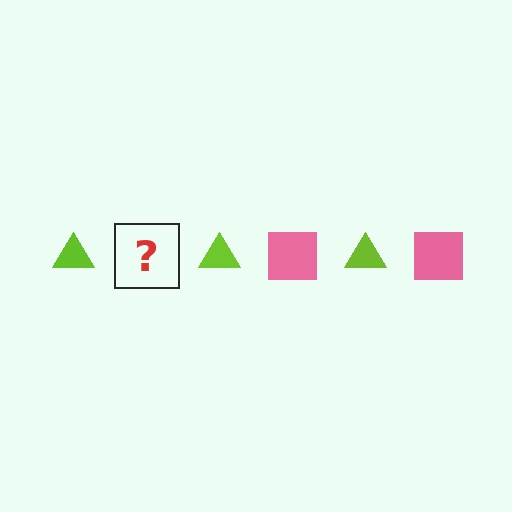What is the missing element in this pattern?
The missing element is a pink square.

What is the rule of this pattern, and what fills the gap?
The rule is that the pattern alternates between lime triangle and pink square. The gap should be filled with a pink square.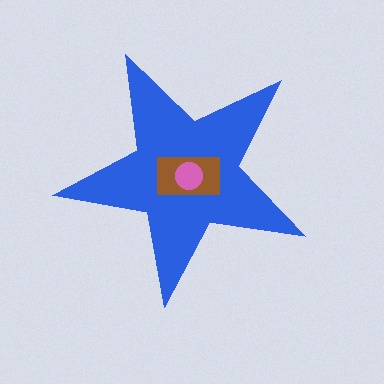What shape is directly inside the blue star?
The brown rectangle.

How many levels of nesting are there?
3.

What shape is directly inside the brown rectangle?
The pink circle.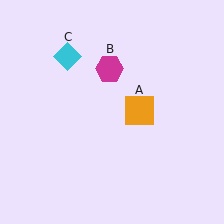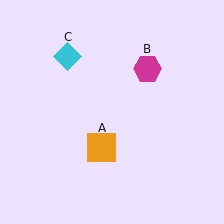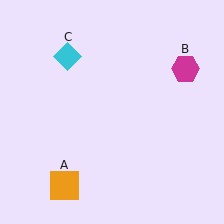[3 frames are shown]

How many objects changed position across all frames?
2 objects changed position: orange square (object A), magenta hexagon (object B).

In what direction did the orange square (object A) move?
The orange square (object A) moved down and to the left.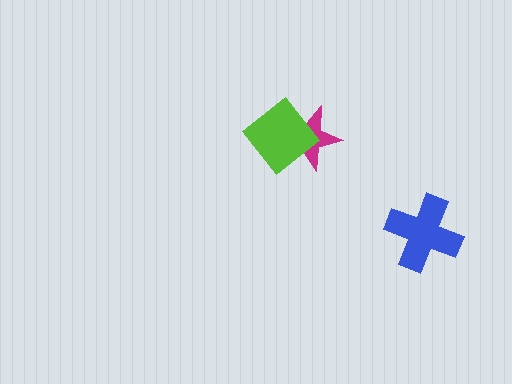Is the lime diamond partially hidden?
No, no other shape covers it.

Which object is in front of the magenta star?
The lime diamond is in front of the magenta star.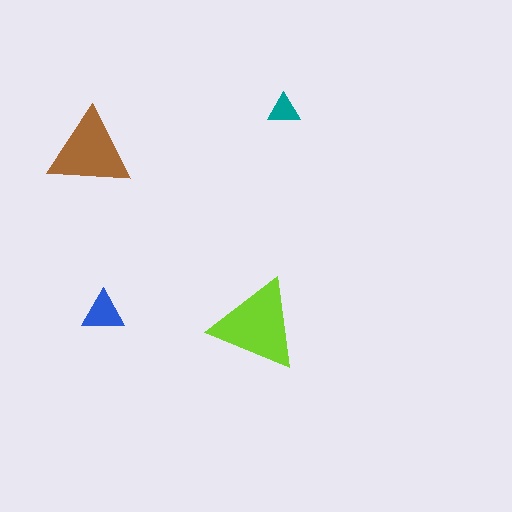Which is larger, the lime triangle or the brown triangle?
The lime one.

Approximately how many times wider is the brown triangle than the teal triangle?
About 2.5 times wider.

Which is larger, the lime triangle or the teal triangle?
The lime one.